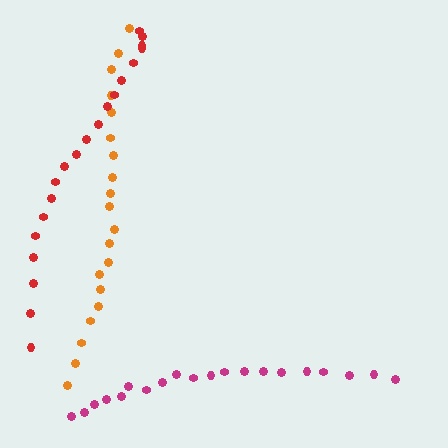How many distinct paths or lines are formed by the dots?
There are 3 distinct paths.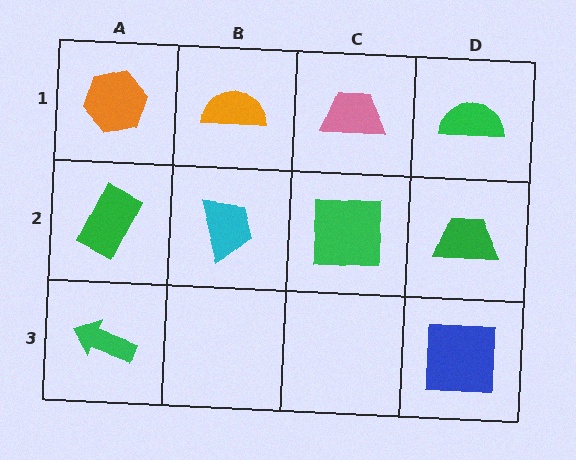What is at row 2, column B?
A cyan trapezoid.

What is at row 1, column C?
A pink trapezoid.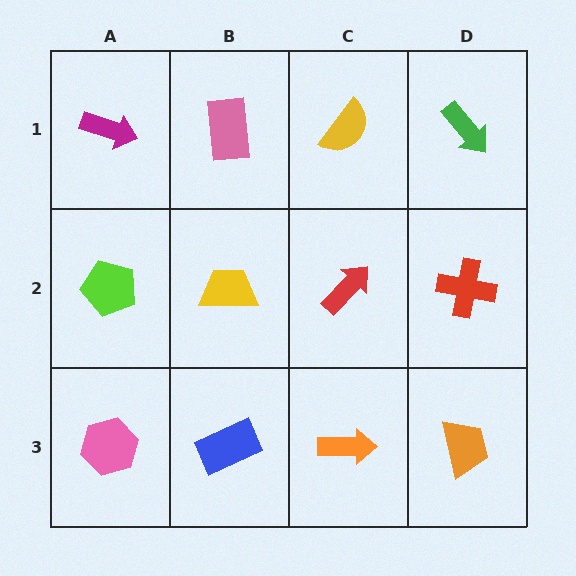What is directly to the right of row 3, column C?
An orange trapezoid.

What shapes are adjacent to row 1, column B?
A yellow trapezoid (row 2, column B), a magenta arrow (row 1, column A), a yellow semicircle (row 1, column C).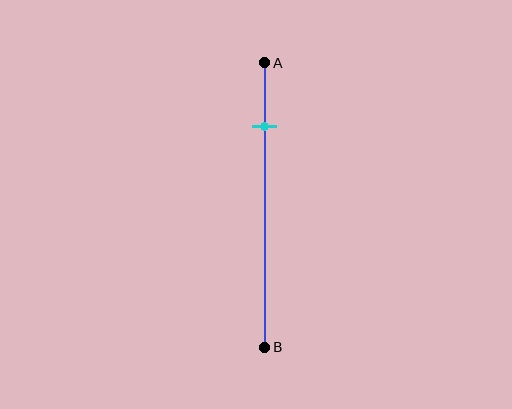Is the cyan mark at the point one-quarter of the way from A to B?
Yes, the mark is approximately at the one-quarter point.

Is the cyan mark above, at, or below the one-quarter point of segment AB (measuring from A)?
The cyan mark is approximately at the one-quarter point of segment AB.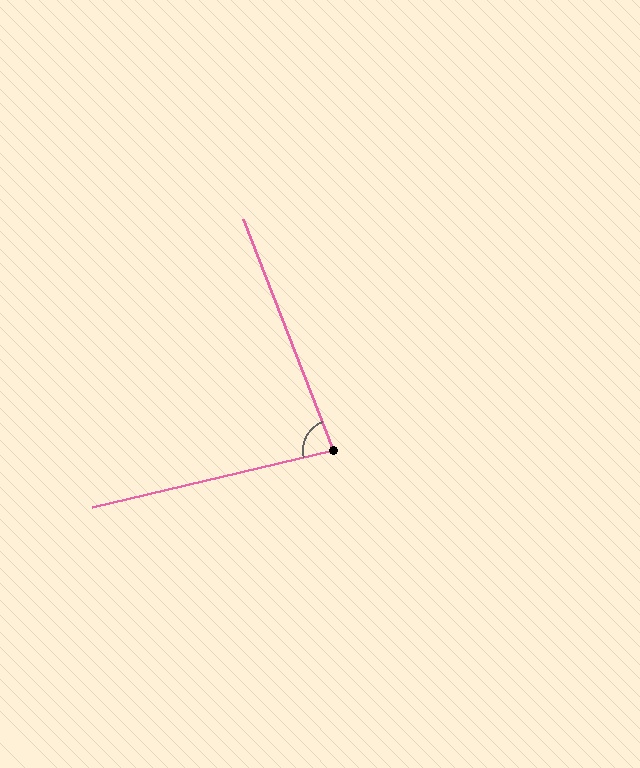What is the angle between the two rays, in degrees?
Approximately 82 degrees.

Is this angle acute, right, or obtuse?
It is acute.